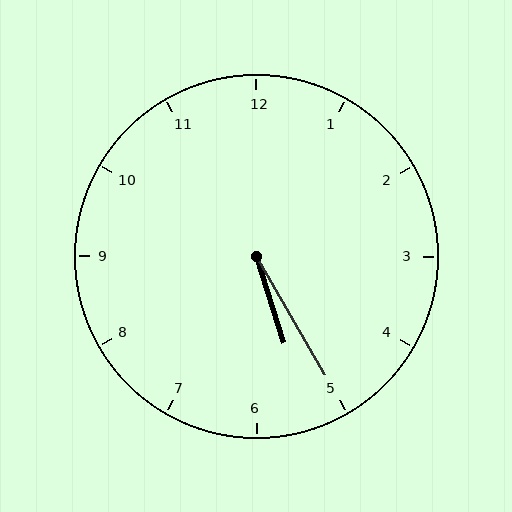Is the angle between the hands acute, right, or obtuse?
It is acute.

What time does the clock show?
5:25.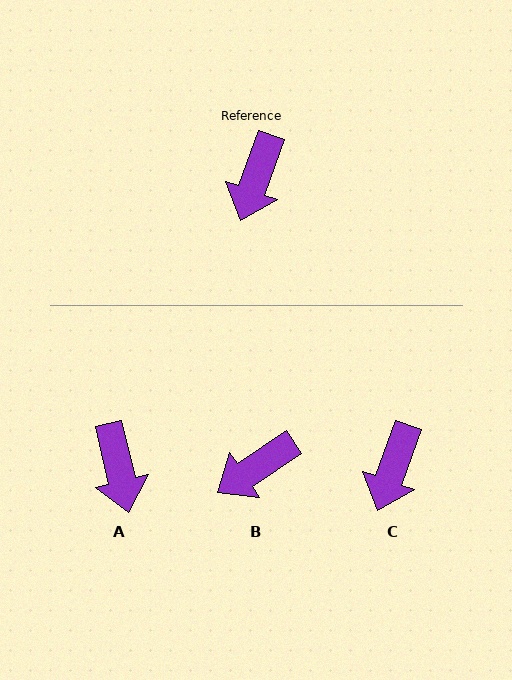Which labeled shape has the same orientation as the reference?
C.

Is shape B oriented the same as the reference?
No, it is off by about 37 degrees.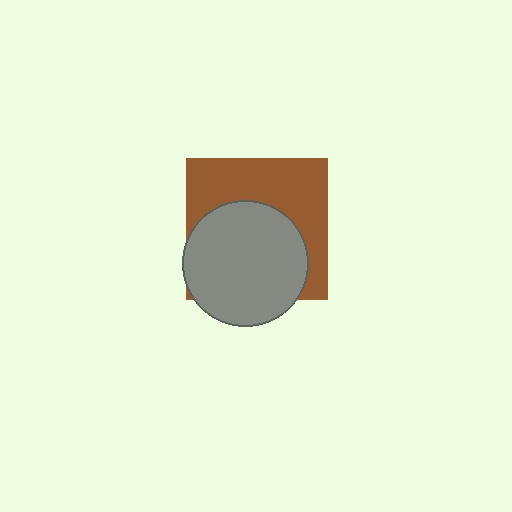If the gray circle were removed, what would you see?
You would see the complete brown square.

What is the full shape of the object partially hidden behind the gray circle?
The partially hidden object is a brown square.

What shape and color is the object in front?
The object in front is a gray circle.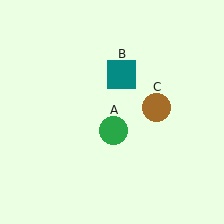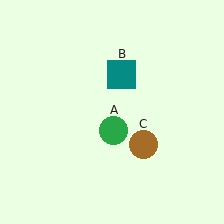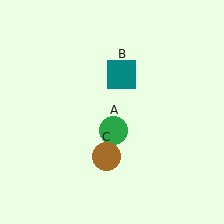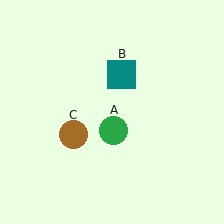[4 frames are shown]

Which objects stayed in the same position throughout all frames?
Green circle (object A) and teal square (object B) remained stationary.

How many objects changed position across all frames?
1 object changed position: brown circle (object C).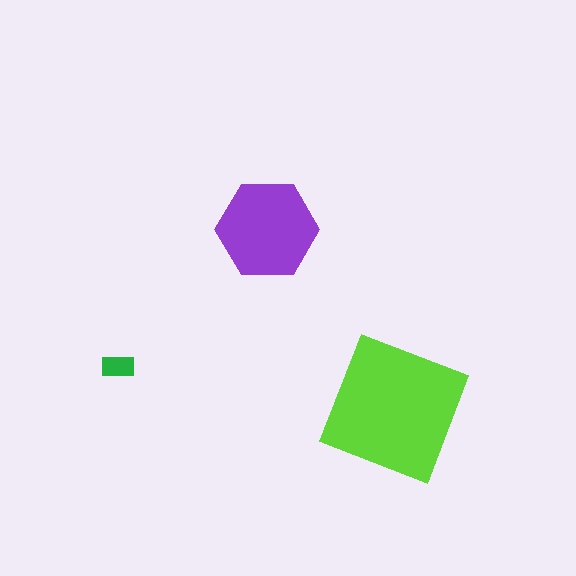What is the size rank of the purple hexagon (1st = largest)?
2nd.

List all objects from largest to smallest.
The lime square, the purple hexagon, the green rectangle.